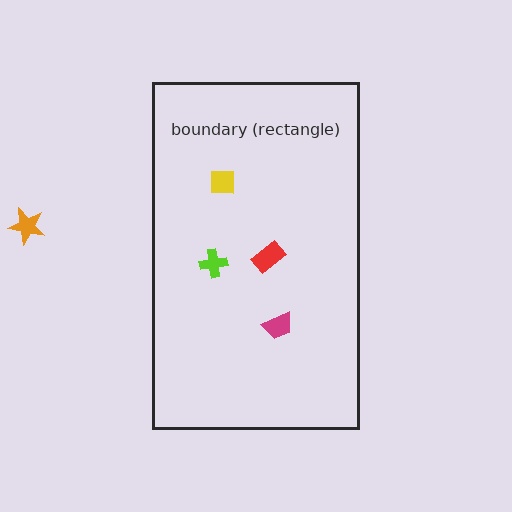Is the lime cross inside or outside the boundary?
Inside.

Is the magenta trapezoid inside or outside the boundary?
Inside.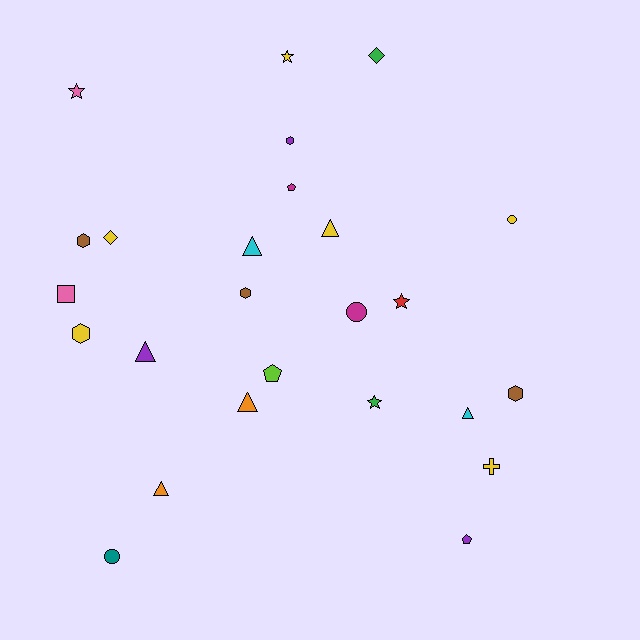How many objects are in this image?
There are 25 objects.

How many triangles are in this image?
There are 6 triangles.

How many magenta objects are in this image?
There are 2 magenta objects.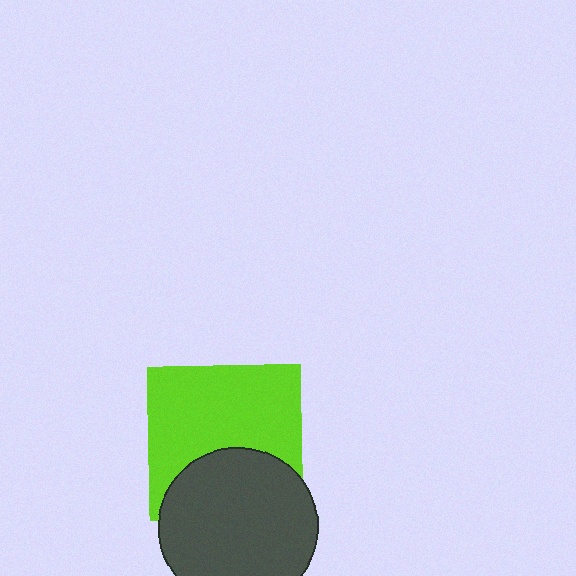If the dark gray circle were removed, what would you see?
You would see the complete lime square.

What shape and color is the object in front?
The object in front is a dark gray circle.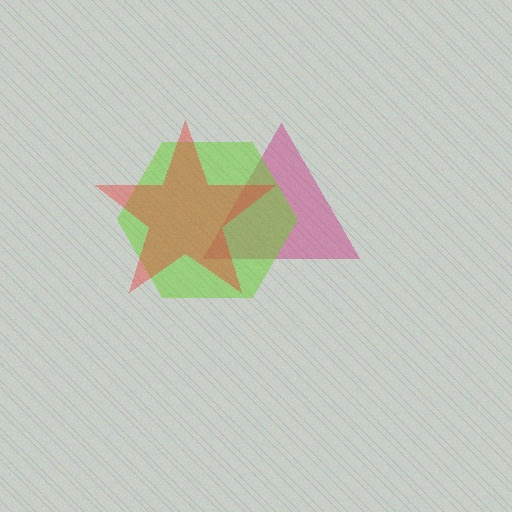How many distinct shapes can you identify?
There are 3 distinct shapes: a magenta triangle, a lime hexagon, a red star.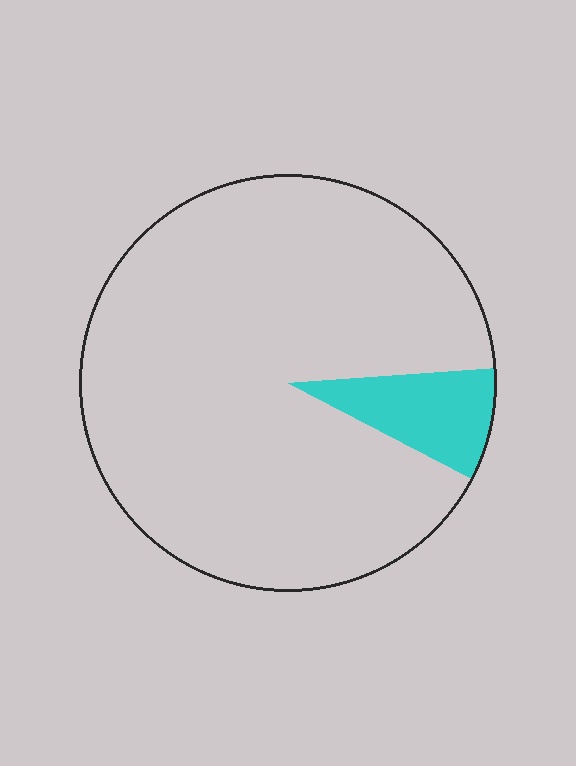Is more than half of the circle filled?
No.